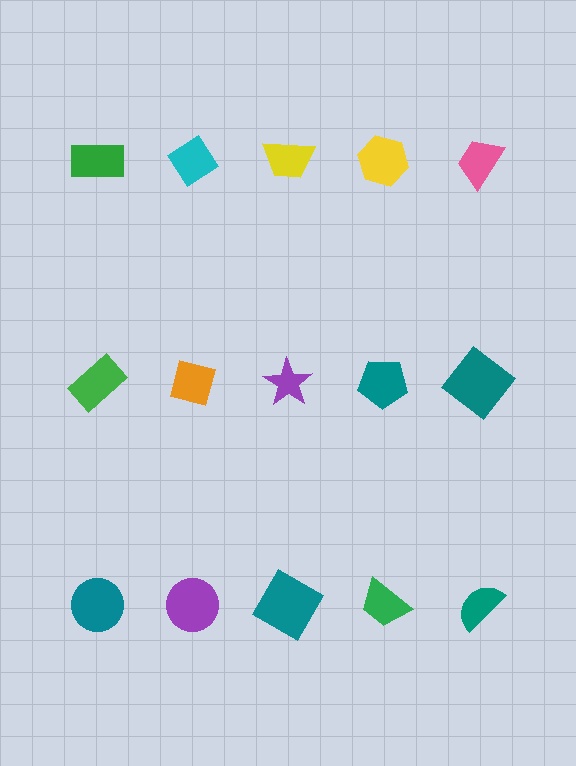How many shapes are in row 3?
5 shapes.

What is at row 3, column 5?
A teal semicircle.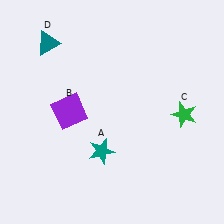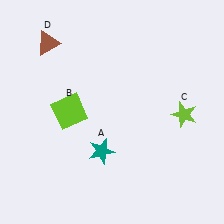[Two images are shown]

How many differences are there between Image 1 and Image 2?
There are 3 differences between the two images.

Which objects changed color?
B changed from purple to lime. C changed from green to lime. D changed from teal to brown.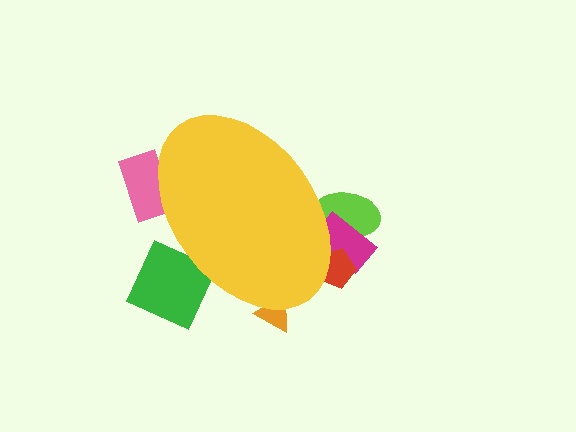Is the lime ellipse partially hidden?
Yes, the lime ellipse is partially hidden behind the yellow ellipse.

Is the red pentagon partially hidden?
Yes, the red pentagon is partially hidden behind the yellow ellipse.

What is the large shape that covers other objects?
A yellow ellipse.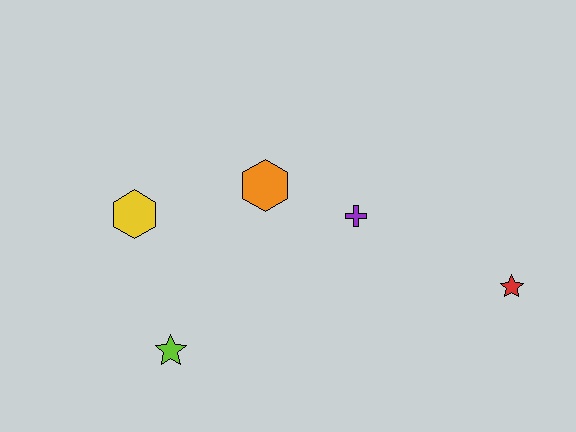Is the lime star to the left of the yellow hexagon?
No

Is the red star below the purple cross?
Yes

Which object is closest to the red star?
The purple cross is closest to the red star.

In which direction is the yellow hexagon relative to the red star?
The yellow hexagon is to the left of the red star.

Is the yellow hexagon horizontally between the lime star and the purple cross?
No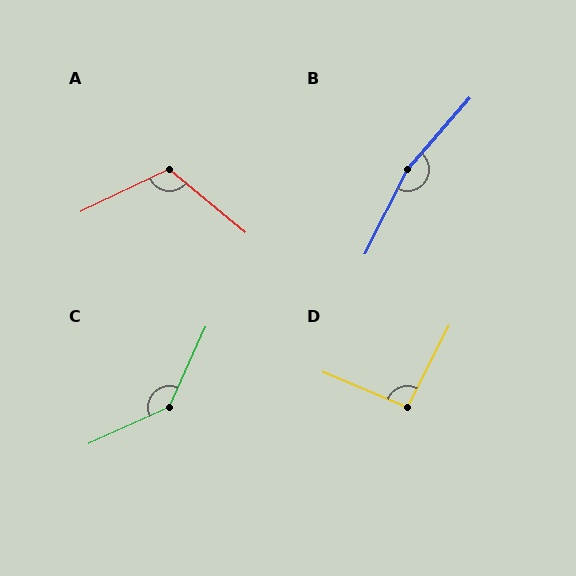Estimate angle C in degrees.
Approximately 139 degrees.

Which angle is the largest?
B, at approximately 166 degrees.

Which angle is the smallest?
D, at approximately 94 degrees.